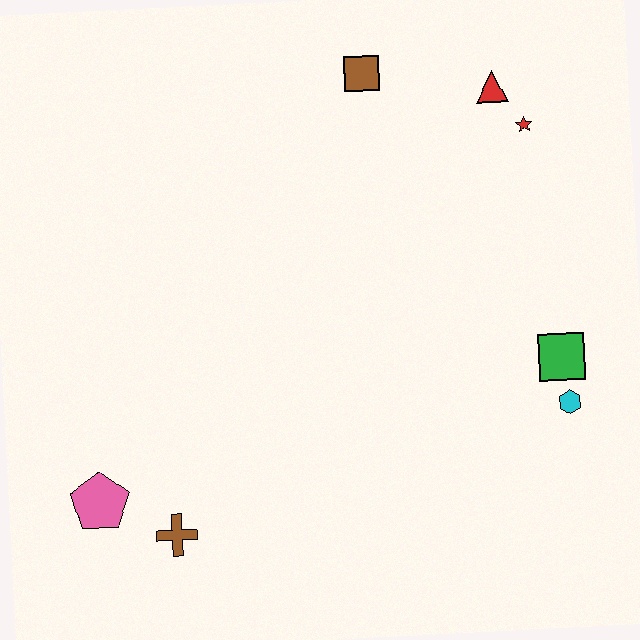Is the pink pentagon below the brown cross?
No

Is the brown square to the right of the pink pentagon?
Yes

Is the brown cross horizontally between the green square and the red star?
No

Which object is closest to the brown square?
The red triangle is closest to the brown square.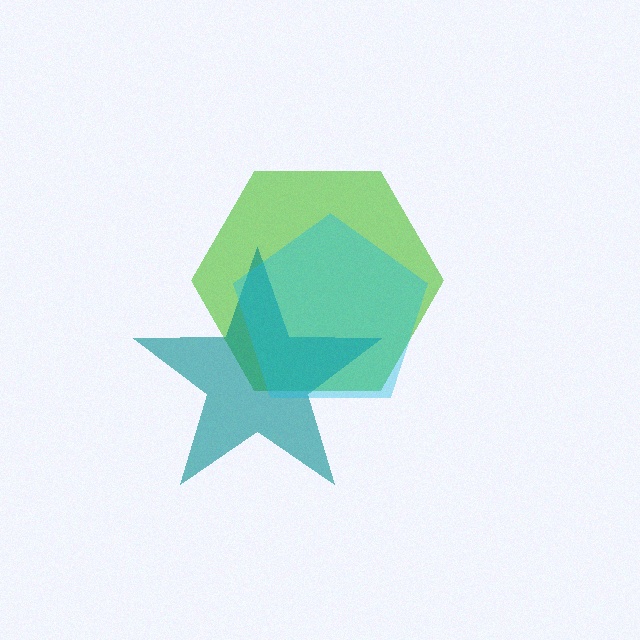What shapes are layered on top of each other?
The layered shapes are: a lime hexagon, a teal star, a cyan pentagon.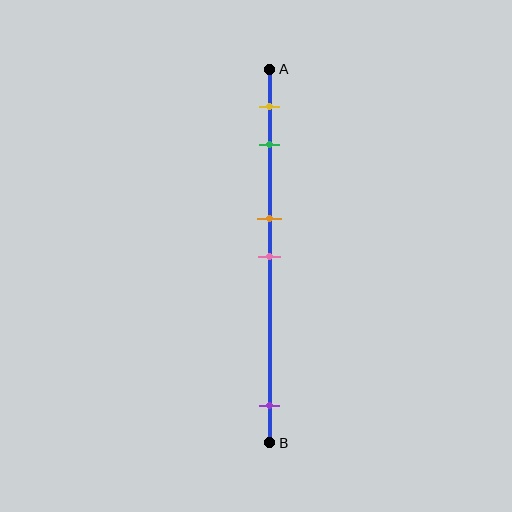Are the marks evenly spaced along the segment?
No, the marks are not evenly spaced.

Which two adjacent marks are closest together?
The orange and pink marks are the closest adjacent pair.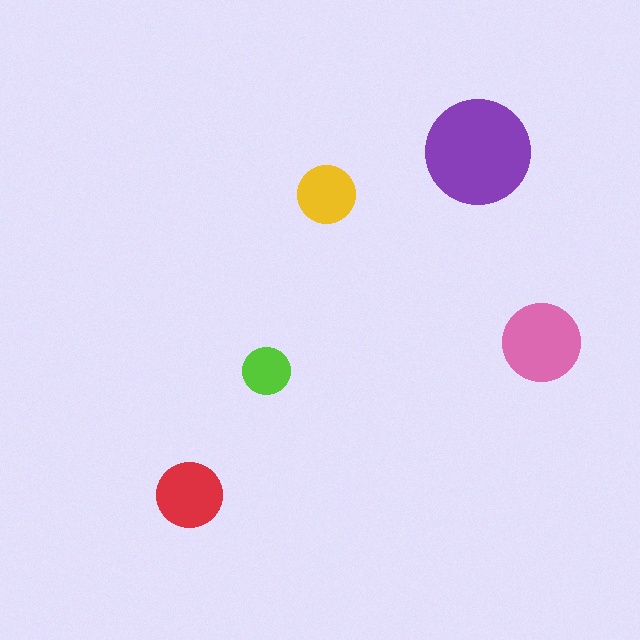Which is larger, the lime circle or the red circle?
The red one.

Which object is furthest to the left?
The red circle is leftmost.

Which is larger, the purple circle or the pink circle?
The purple one.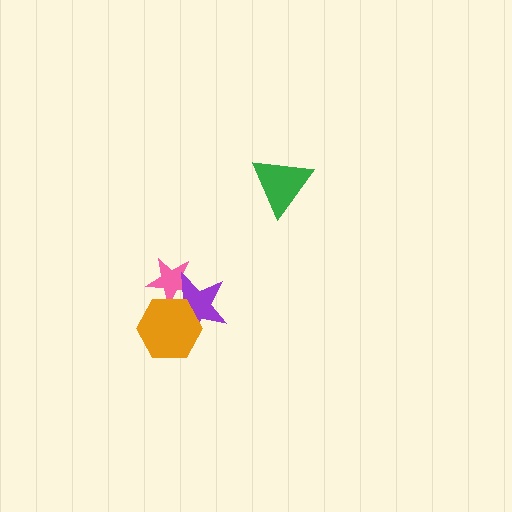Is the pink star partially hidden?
Yes, it is partially covered by another shape.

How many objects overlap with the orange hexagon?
2 objects overlap with the orange hexagon.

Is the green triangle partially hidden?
No, no other shape covers it.